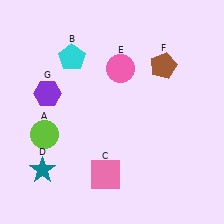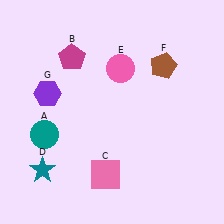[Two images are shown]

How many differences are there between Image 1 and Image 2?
There are 2 differences between the two images.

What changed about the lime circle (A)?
In Image 1, A is lime. In Image 2, it changed to teal.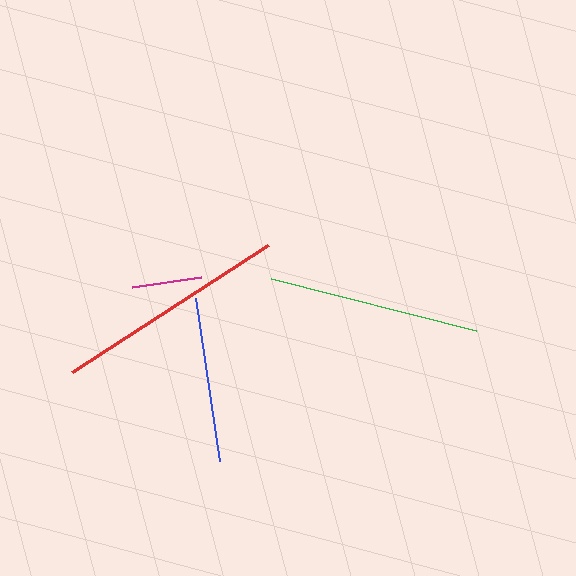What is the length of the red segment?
The red segment is approximately 233 pixels long.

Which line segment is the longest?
The red line is the longest at approximately 233 pixels.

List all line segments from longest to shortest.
From longest to shortest: red, green, blue, magenta.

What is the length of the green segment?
The green segment is approximately 211 pixels long.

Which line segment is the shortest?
The magenta line is the shortest at approximately 70 pixels.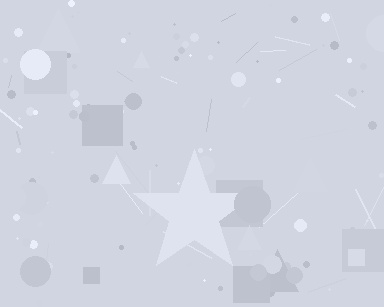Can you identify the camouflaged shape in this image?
The camouflaged shape is a star.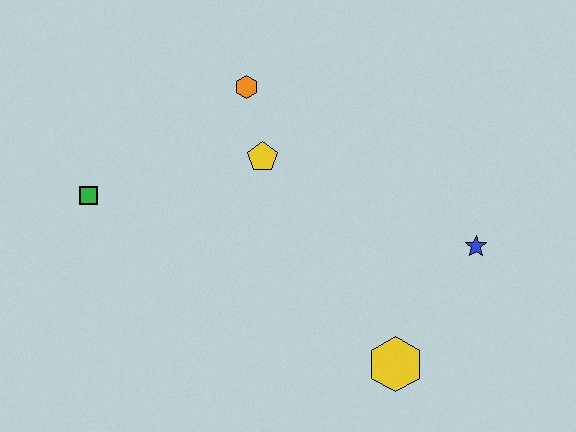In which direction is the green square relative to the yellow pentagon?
The green square is to the left of the yellow pentagon.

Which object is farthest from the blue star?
The green square is farthest from the blue star.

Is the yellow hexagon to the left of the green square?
No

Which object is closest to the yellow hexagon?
The blue star is closest to the yellow hexagon.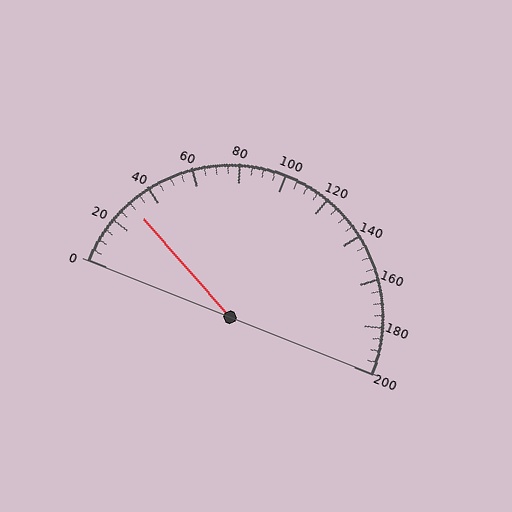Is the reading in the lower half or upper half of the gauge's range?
The reading is in the lower half of the range (0 to 200).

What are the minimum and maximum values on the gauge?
The gauge ranges from 0 to 200.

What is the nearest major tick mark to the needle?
The nearest major tick mark is 40.